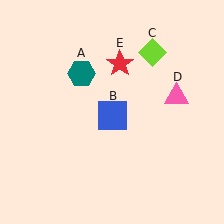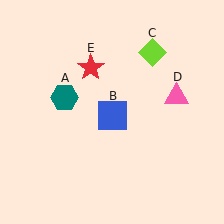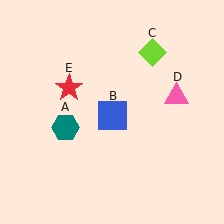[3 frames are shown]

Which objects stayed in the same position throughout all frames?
Blue square (object B) and lime diamond (object C) and pink triangle (object D) remained stationary.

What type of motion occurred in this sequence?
The teal hexagon (object A), red star (object E) rotated counterclockwise around the center of the scene.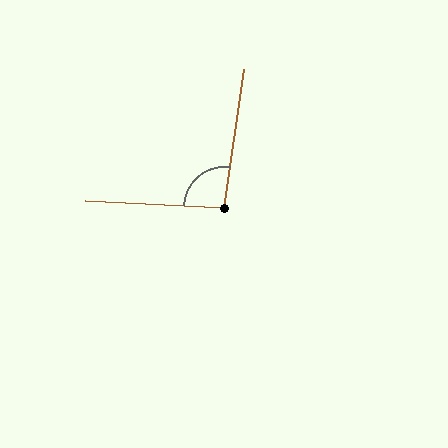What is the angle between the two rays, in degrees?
Approximately 96 degrees.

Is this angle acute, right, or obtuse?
It is obtuse.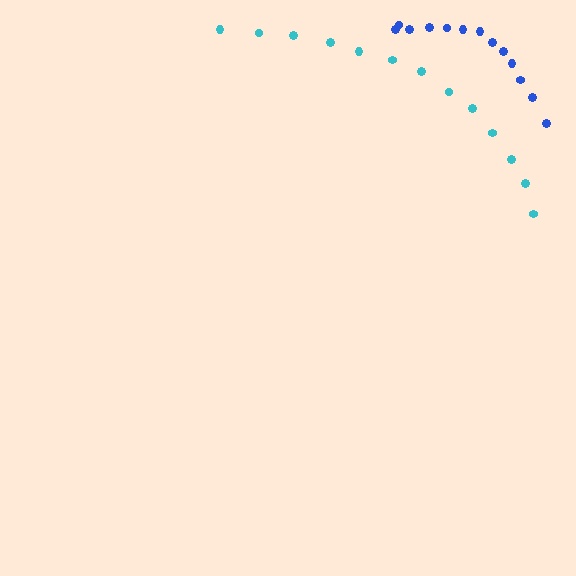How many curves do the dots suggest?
There are 2 distinct paths.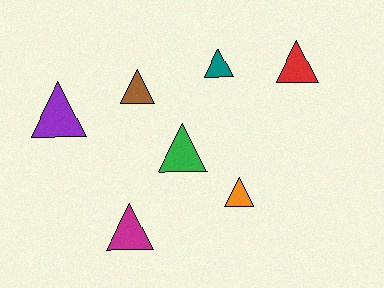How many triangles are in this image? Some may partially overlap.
There are 7 triangles.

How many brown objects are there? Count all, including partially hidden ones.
There is 1 brown object.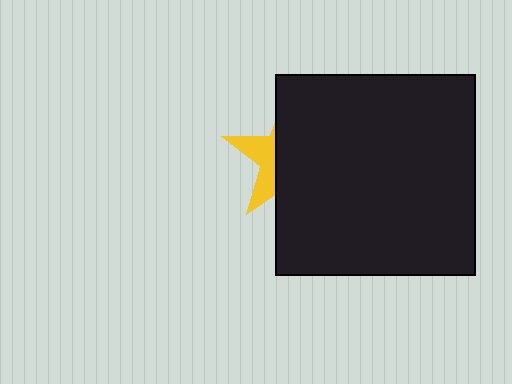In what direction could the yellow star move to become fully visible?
The yellow star could move left. That would shift it out from behind the black square entirely.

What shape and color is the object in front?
The object in front is a black square.